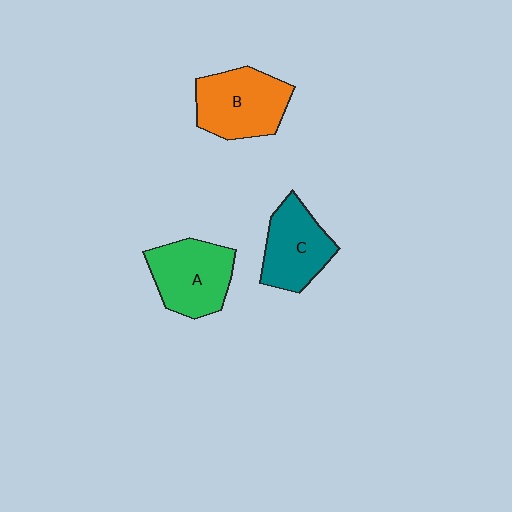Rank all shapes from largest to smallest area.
From largest to smallest: B (orange), A (green), C (teal).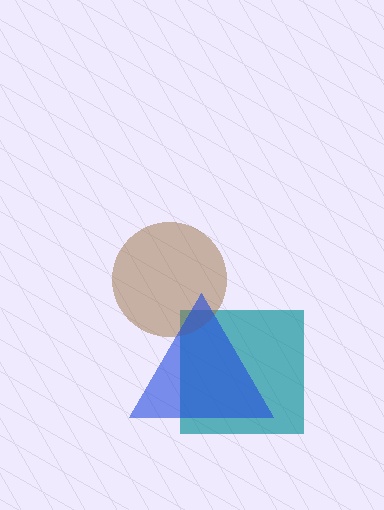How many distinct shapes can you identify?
There are 3 distinct shapes: a teal square, a brown circle, a blue triangle.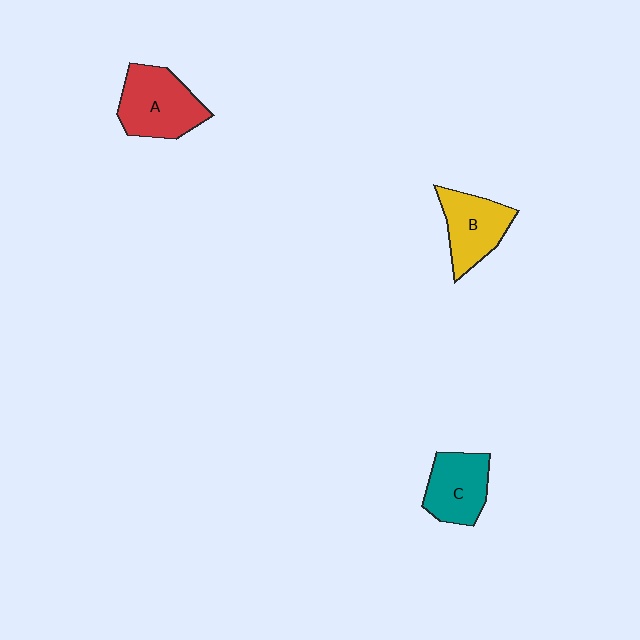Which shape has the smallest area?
Shape C (teal).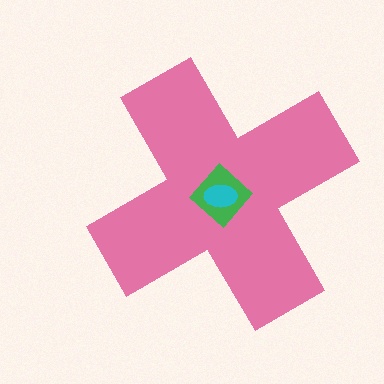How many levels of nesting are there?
3.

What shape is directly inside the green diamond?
The cyan ellipse.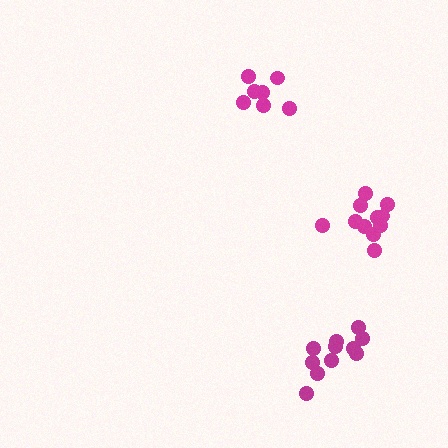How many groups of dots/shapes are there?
There are 3 groups.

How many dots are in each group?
Group 1: 11 dots, Group 2: 7 dots, Group 3: 11 dots (29 total).